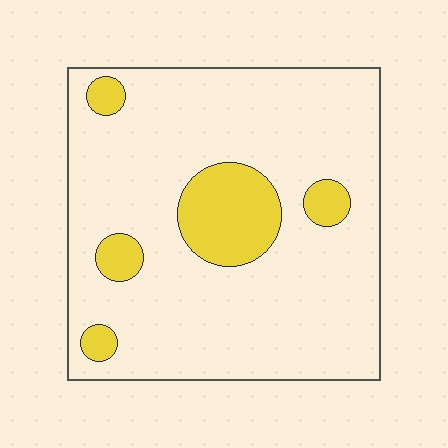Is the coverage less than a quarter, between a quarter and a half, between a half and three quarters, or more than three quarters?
Less than a quarter.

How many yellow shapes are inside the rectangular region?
5.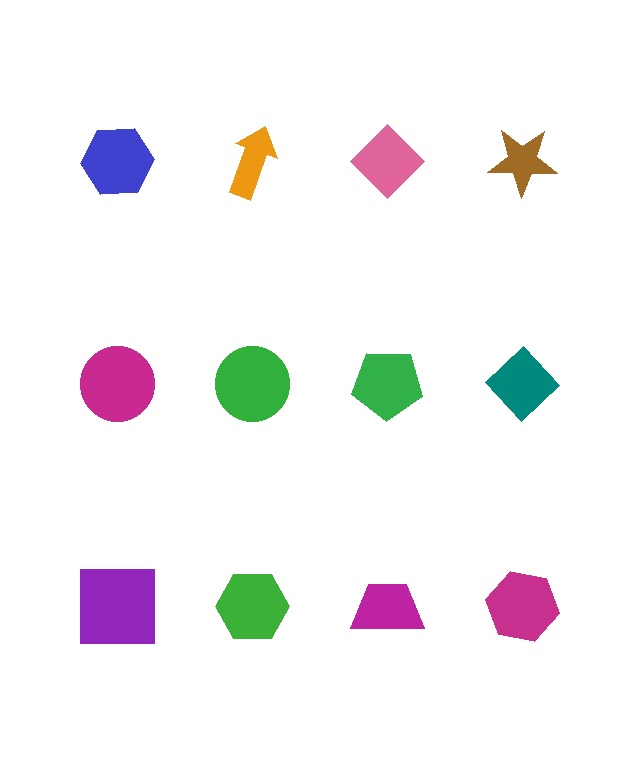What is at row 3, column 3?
A magenta trapezoid.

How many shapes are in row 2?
4 shapes.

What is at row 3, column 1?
A purple square.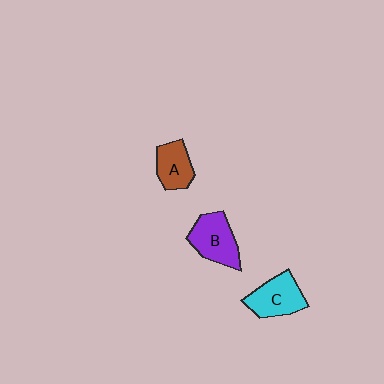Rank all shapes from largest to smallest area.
From largest to smallest: B (purple), C (cyan), A (brown).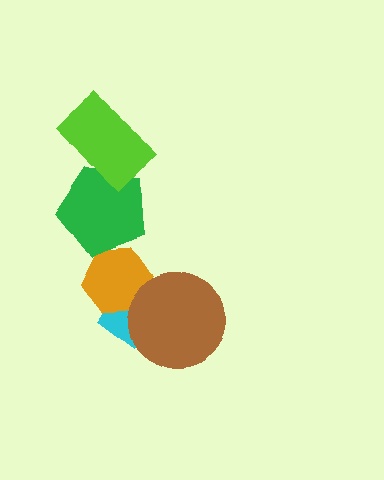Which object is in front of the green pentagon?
The lime rectangle is in front of the green pentagon.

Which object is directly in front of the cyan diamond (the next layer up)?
The orange hexagon is directly in front of the cyan diamond.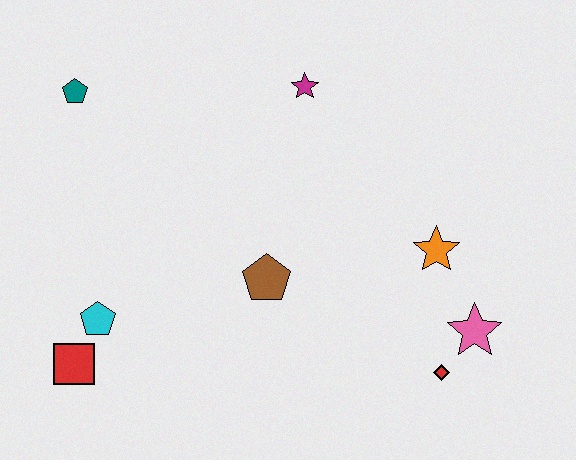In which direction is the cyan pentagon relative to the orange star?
The cyan pentagon is to the left of the orange star.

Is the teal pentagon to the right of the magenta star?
No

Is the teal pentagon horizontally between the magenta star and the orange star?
No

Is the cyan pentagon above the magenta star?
No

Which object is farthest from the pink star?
The teal pentagon is farthest from the pink star.